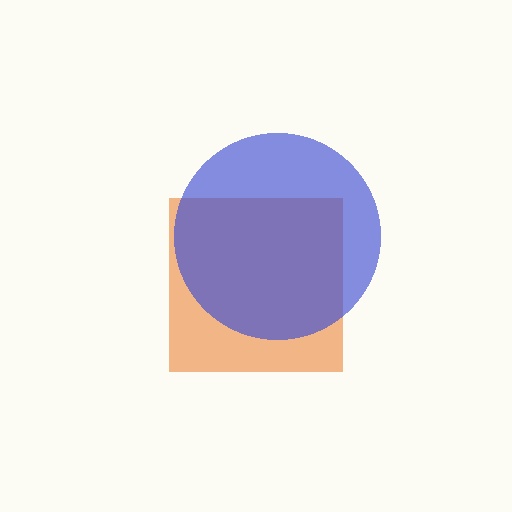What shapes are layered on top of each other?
The layered shapes are: an orange square, a blue circle.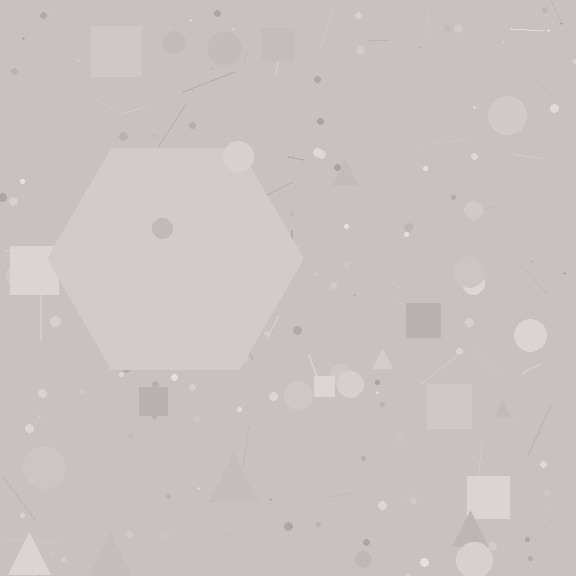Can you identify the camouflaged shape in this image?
The camouflaged shape is a hexagon.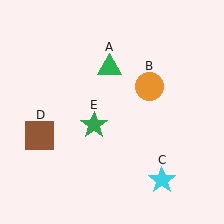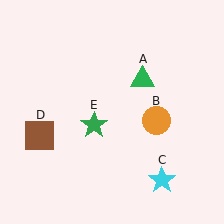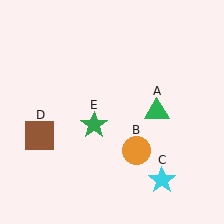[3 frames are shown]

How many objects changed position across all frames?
2 objects changed position: green triangle (object A), orange circle (object B).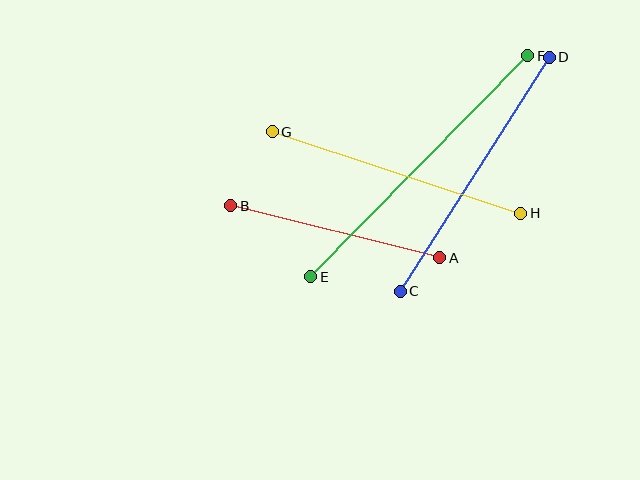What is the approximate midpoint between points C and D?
The midpoint is at approximately (475, 174) pixels.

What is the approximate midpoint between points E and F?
The midpoint is at approximately (419, 166) pixels.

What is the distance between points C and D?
The distance is approximately 278 pixels.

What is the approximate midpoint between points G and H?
The midpoint is at approximately (396, 173) pixels.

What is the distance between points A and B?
The distance is approximately 215 pixels.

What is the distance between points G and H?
The distance is approximately 261 pixels.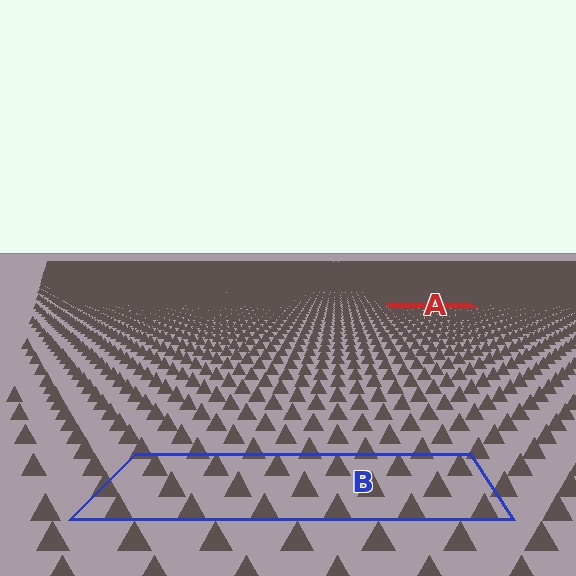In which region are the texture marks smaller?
The texture marks are smaller in region A, because it is farther away.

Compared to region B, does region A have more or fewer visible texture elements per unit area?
Region A has more texture elements per unit area — they are packed more densely because it is farther away.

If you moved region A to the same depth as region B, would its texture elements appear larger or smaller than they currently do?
They would appear larger. At a closer depth, the same texture elements are projected at a bigger on-screen size.